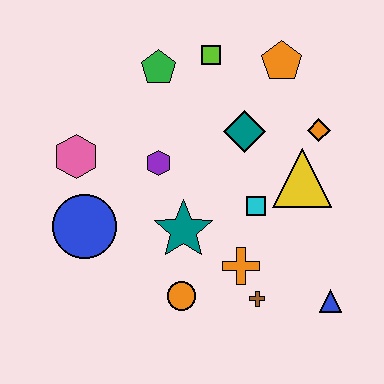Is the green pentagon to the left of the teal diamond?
Yes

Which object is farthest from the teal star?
The orange pentagon is farthest from the teal star.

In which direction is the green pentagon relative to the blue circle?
The green pentagon is above the blue circle.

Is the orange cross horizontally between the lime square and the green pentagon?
No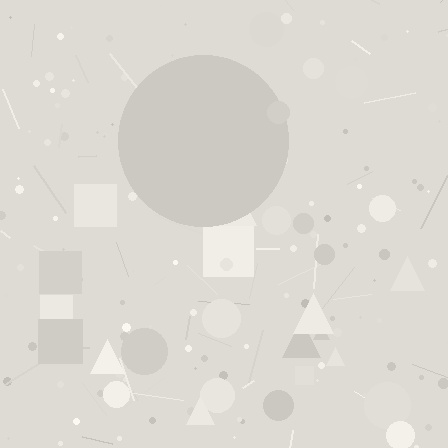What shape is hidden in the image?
A circle is hidden in the image.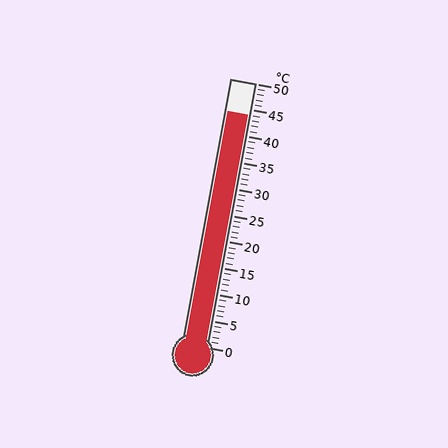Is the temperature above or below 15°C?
The temperature is above 15°C.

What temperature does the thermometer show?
The thermometer shows approximately 44°C.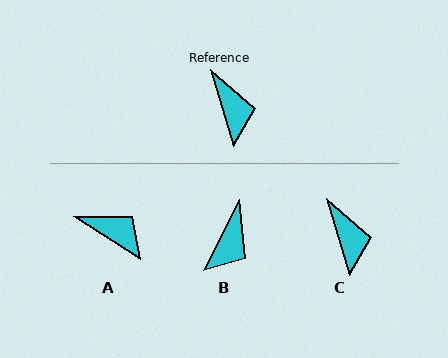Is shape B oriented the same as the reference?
No, it is off by about 43 degrees.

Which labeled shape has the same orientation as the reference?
C.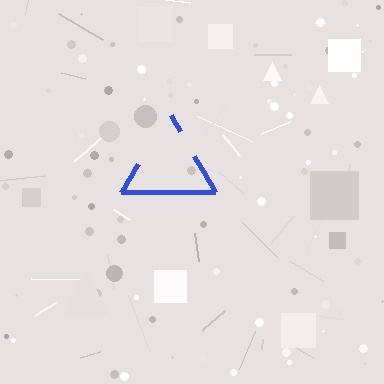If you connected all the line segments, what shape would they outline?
They would outline a triangle.